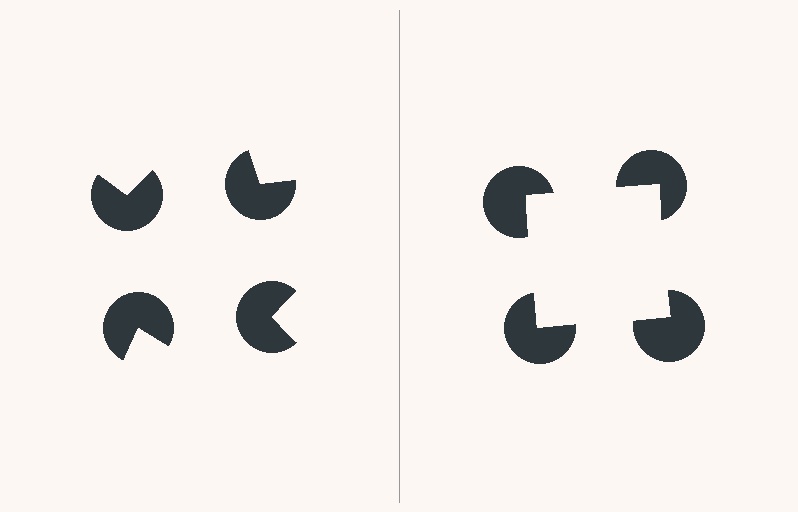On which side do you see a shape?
An illusory square appears on the right side. On the left side the wedge cuts are rotated, so no coherent shape forms.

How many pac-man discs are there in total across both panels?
8 — 4 on each side.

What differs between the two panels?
The pac-man discs are positioned identically on both sides; only the wedge orientations differ. On the right they align to a square; on the left they are misaligned.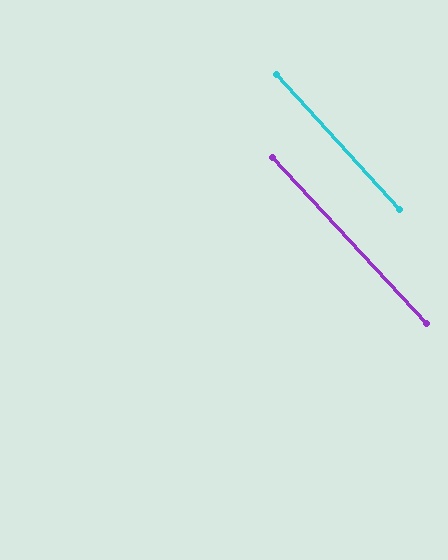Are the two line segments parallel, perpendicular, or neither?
Parallel — their directions differ by only 0.6°.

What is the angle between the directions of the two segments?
Approximately 1 degree.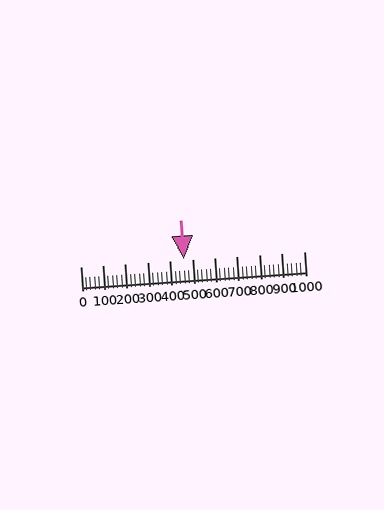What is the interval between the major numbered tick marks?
The major tick marks are spaced 100 units apart.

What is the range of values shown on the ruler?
The ruler shows values from 0 to 1000.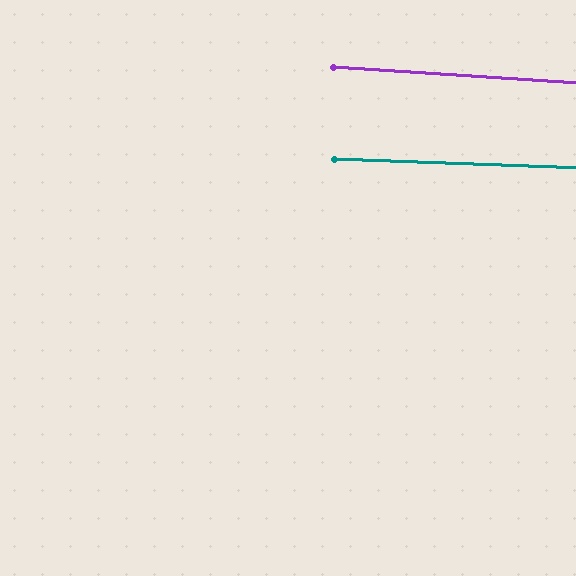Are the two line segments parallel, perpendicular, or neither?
Parallel — their directions differ by only 1.7°.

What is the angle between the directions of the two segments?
Approximately 2 degrees.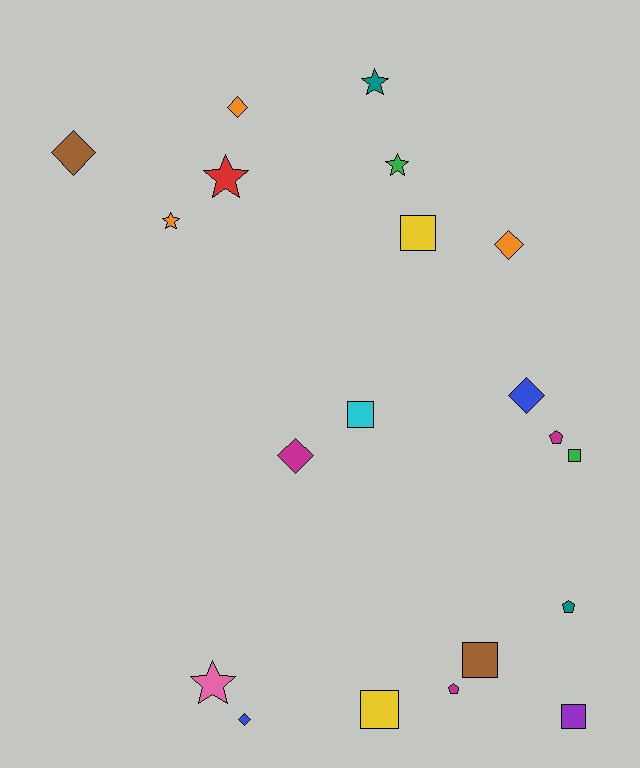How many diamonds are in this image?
There are 6 diamonds.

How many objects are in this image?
There are 20 objects.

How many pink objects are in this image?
There is 1 pink object.